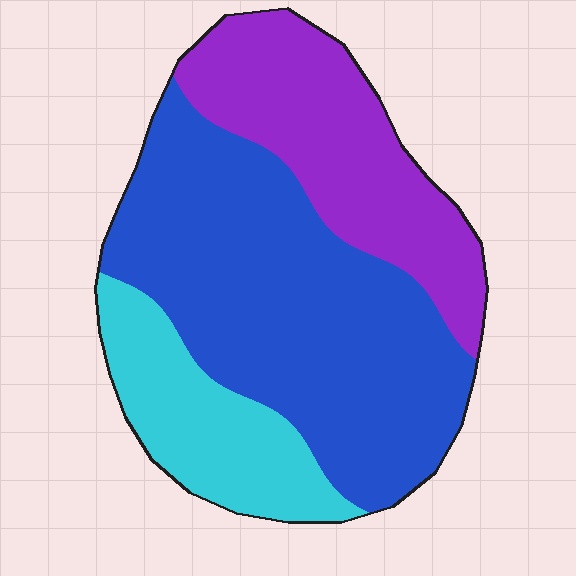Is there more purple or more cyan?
Purple.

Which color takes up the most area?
Blue, at roughly 55%.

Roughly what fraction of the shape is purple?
Purple takes up about one quarter (1/4) of the shape.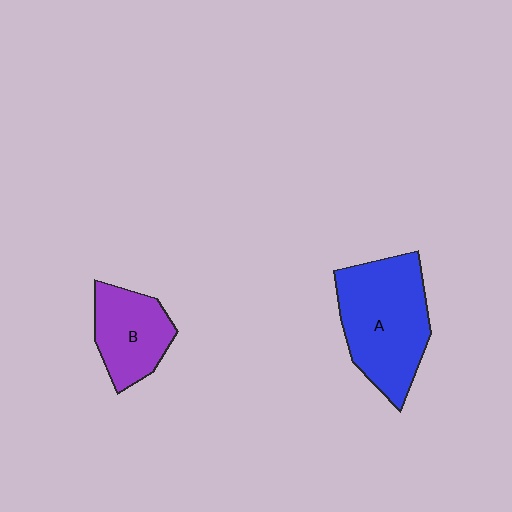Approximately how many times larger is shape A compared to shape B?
Approximately 1.7 times.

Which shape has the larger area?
Shape A (blue).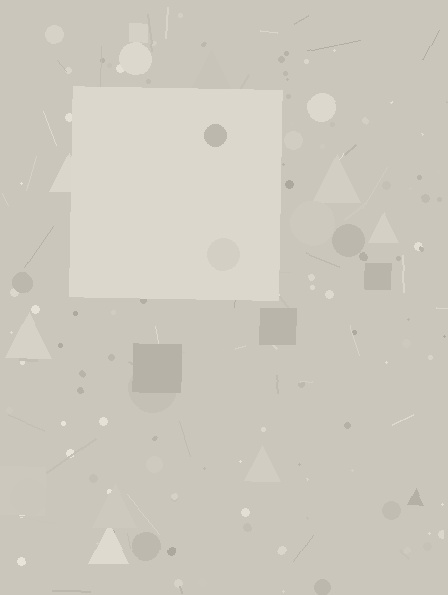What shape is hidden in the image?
A square is hidden in the image.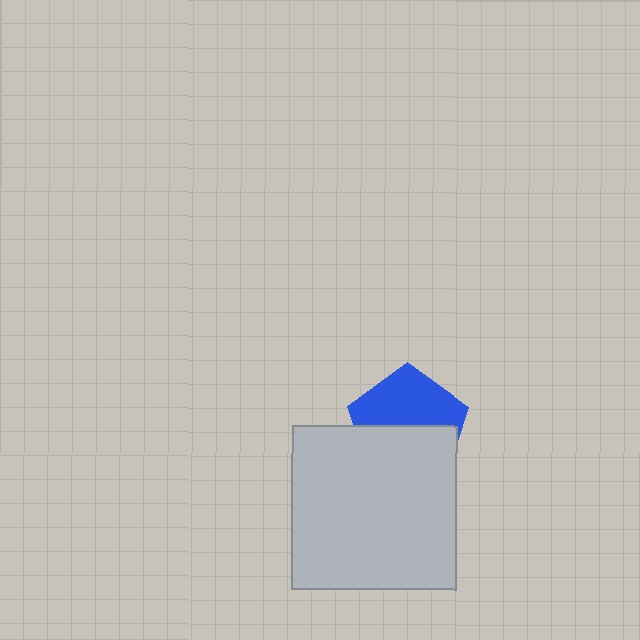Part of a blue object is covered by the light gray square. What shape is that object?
It is a pentagon.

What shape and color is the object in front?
The object in front is a light gray square.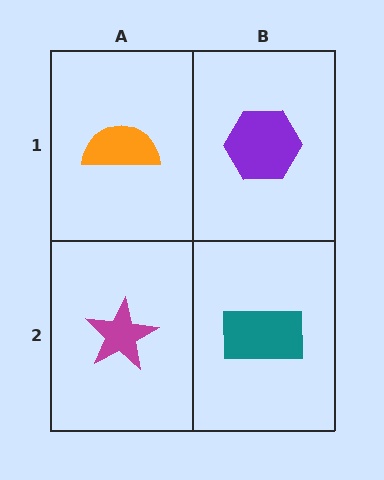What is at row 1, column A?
An orange semicircle.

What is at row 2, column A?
A magenta star.